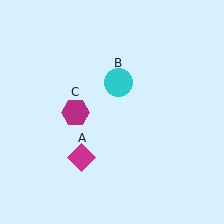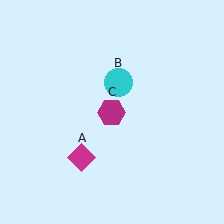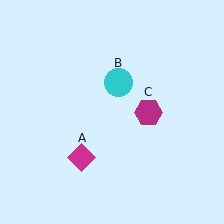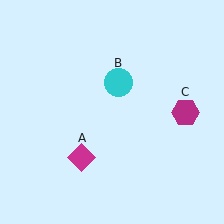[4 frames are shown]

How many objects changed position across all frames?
1 object changed position: magenta hexagon (object C).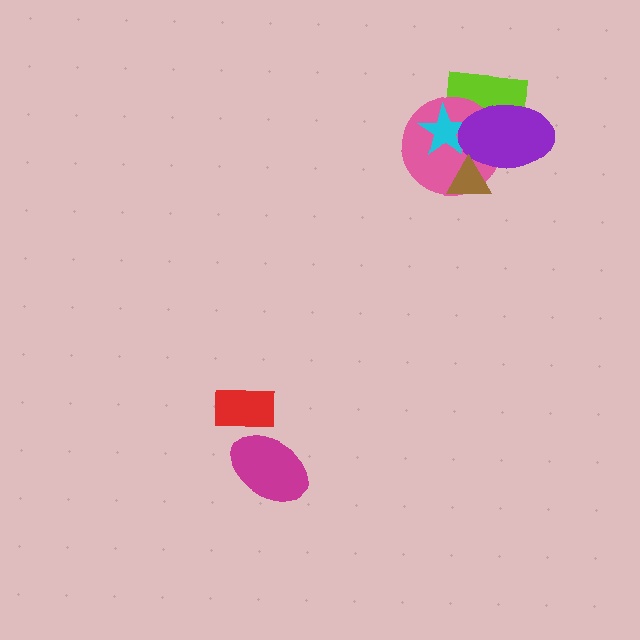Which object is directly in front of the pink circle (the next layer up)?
The cyan star is directly in front of the pink circle.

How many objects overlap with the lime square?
3 objects overlap with the lime square.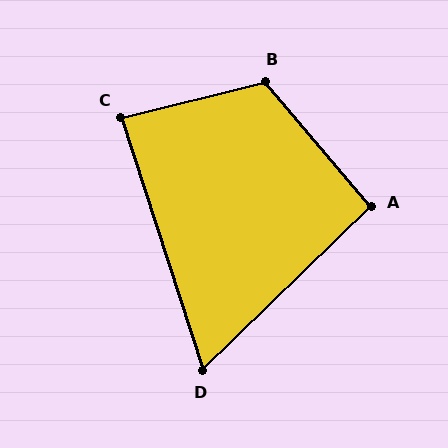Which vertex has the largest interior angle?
B, at approximately 116 degrees.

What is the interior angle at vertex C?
Approximately 86 degrees (approximately right).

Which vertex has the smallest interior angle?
D, at approximately 64 degrees.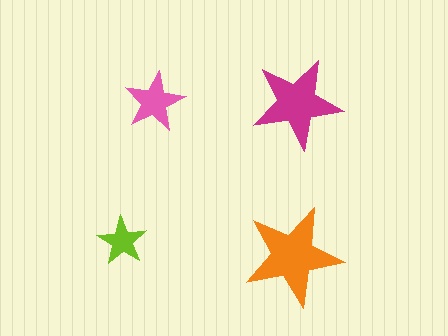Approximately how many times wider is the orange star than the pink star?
About 1.5 times wider.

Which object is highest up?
The pink star is topmost.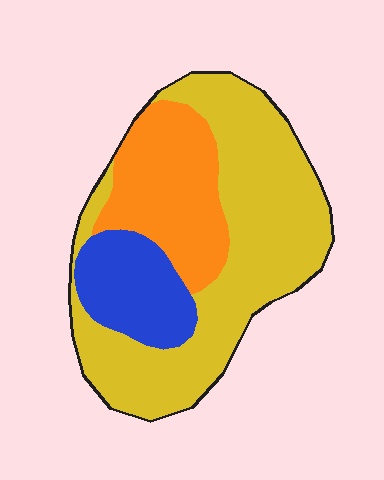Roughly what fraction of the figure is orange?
Orange takes up about one quarter (1/4) of the figure.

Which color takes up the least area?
Blue, at roughly 15%.